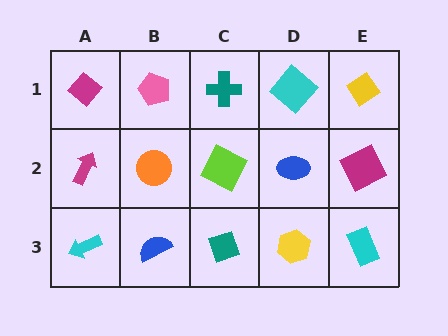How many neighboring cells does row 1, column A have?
2.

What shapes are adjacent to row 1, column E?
A magenta square (row 2, column E), a cyan diamond (row 1, column D).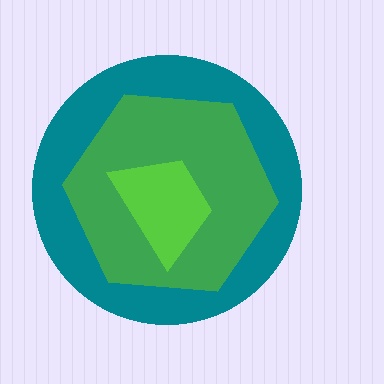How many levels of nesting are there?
3.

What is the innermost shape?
The lime trapezoid.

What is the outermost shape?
The teal circle.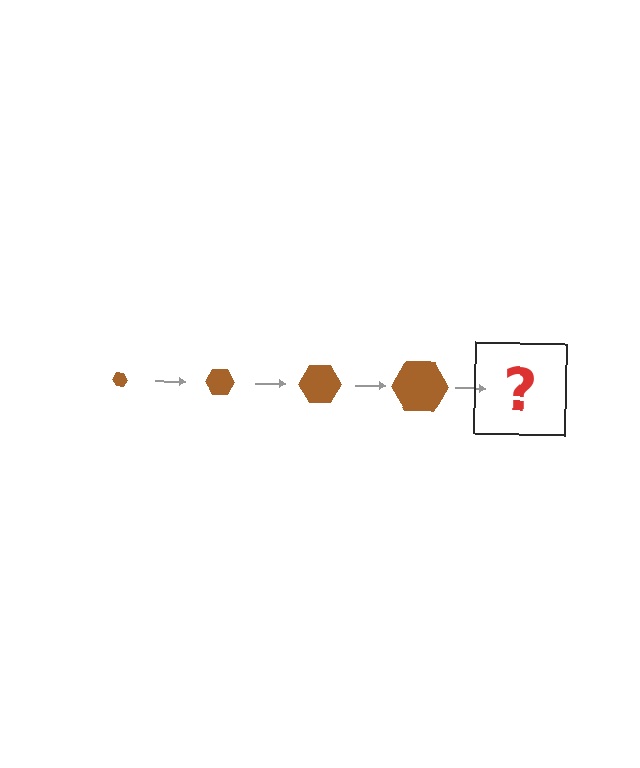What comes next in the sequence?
The next element should be a brown hexagon, larger than the previous one.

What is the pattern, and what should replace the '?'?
The pattern is that the hexagon gets progressively larger each step. The '?' should be a brown hexagon, larger than the previous one.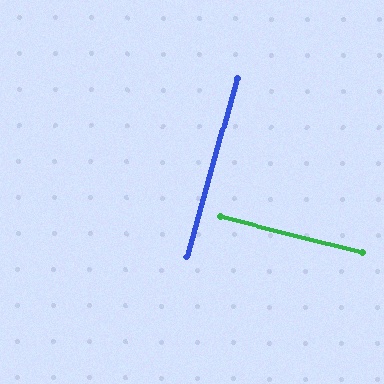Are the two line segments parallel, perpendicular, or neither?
Perpendicular — they meet at approximately 88°.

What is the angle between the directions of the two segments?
Approximately 88 degrees.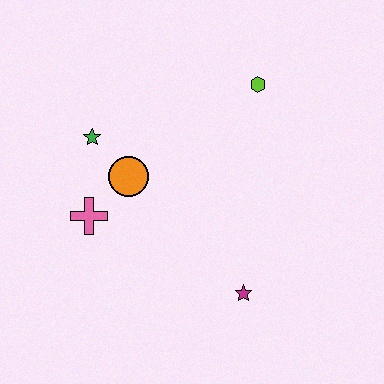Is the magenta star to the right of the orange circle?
Yes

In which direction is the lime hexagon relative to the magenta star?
The lime hexagon is above the magenta star.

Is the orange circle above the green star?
No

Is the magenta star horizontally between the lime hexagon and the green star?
Yes